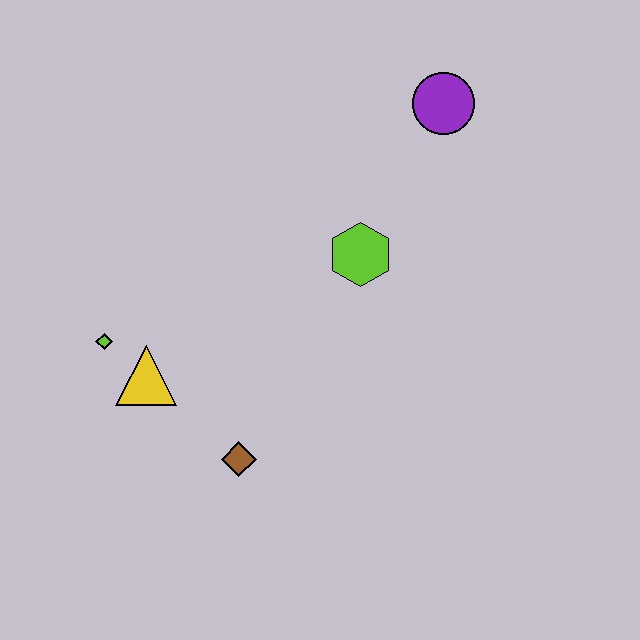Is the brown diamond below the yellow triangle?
Yes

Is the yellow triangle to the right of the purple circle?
No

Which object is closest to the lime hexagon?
The purple circle is closest to the lime hexagon.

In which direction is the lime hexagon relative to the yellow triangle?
The lime hexagon is to the right of the yellow triangle.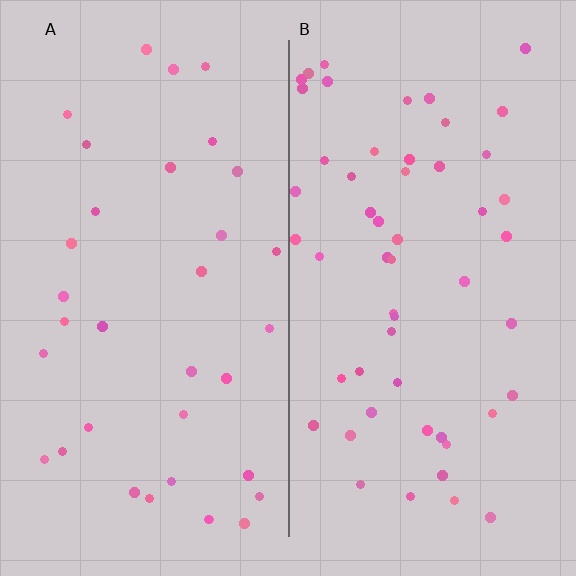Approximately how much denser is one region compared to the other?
Approximately 1.5× — region B over region A.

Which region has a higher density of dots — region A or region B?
B (the right).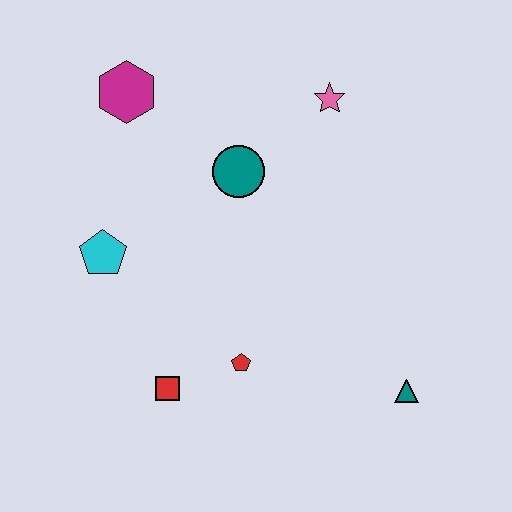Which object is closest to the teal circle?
The pink star is closest to the teal circle.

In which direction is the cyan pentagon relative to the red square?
The cyan pentagon is above the red square.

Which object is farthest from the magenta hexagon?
The teal triangle is farthest from the magenta hexagon.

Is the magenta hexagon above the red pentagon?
Yes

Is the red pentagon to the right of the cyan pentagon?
Yes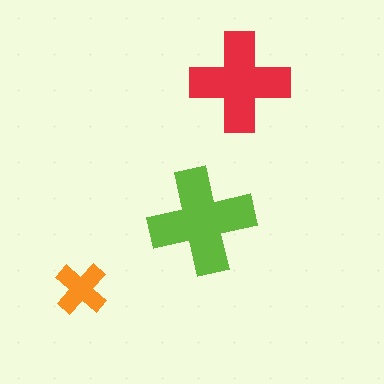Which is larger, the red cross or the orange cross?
The red one.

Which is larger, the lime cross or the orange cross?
The lime one.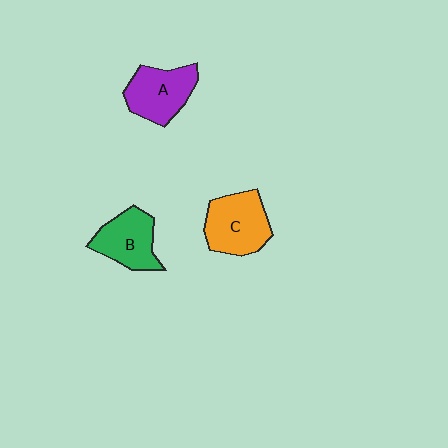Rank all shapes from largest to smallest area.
From largest to smallest: C (orange), A (purple), B (green).